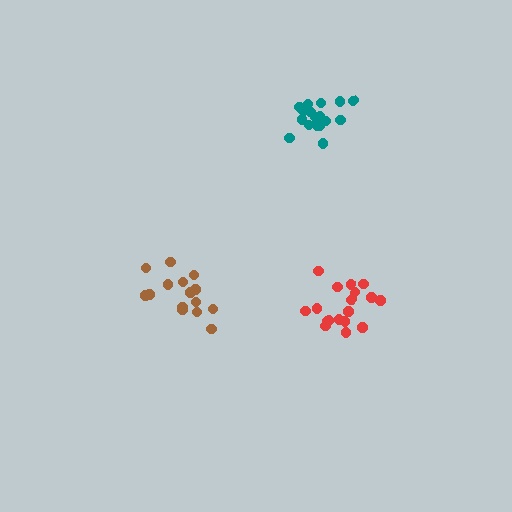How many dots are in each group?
Group 1: 18 dots, Group 2: 15 dots, Group 3: 18 dots (51 total).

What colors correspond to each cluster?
The clusters are colored: teal, brown, red.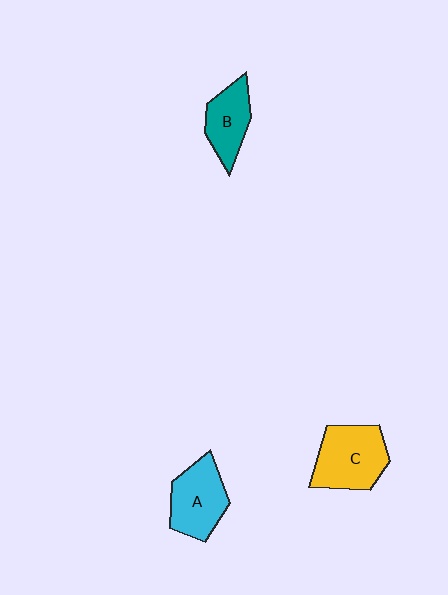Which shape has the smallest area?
Shape B (teal).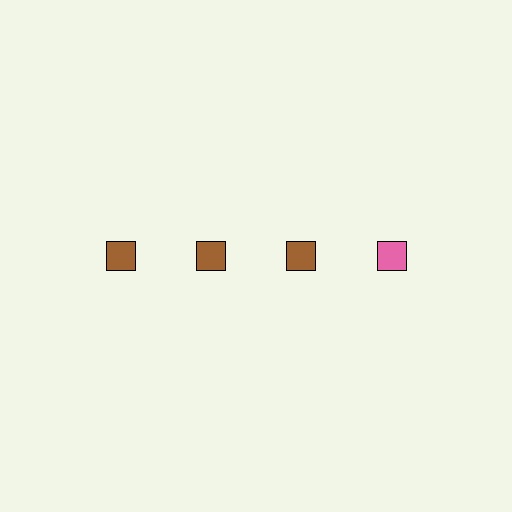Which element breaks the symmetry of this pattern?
The pink square in the top row, second from right column breaks the symmetry. All other shapes are brown squares.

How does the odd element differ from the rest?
It has a different color: pink instead of brown.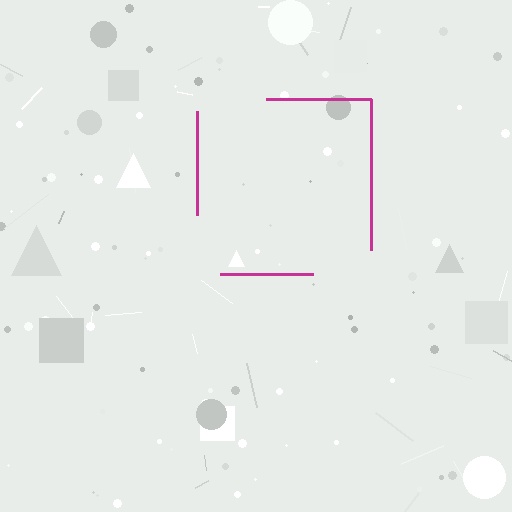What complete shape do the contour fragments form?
The contour fragments form a square.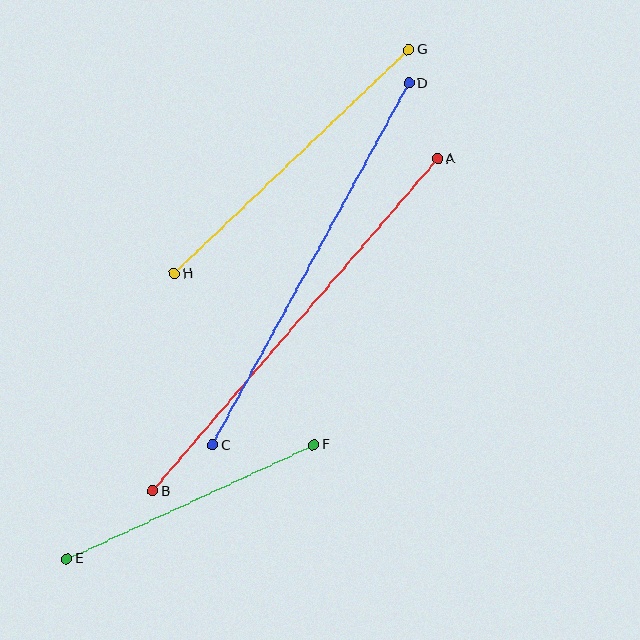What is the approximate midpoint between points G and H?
The midpoint is at approximately (292, 162) pixels.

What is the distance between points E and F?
The distance is approximately 272 pixels.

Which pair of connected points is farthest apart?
Points A and B are farthest apart.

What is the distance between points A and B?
The distance is approximately 438 pixels.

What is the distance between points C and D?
The distance is approximately 412 pixels.